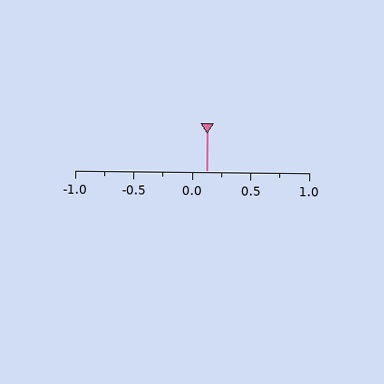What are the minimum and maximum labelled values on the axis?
The axis runs from -1.0 to 1.0.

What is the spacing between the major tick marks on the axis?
The major ticks are spaced 0.5 apart.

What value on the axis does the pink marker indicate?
The marker indicates approximately 0.12.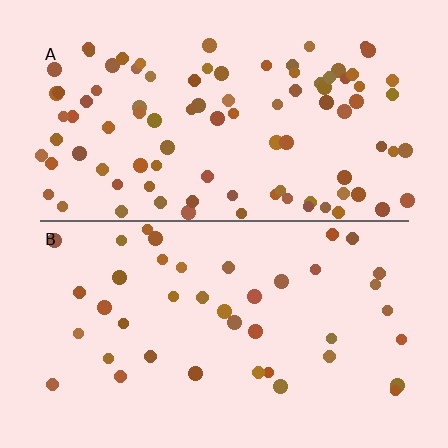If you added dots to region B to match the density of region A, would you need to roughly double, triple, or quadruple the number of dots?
Approximately double.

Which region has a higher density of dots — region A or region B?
A (the top).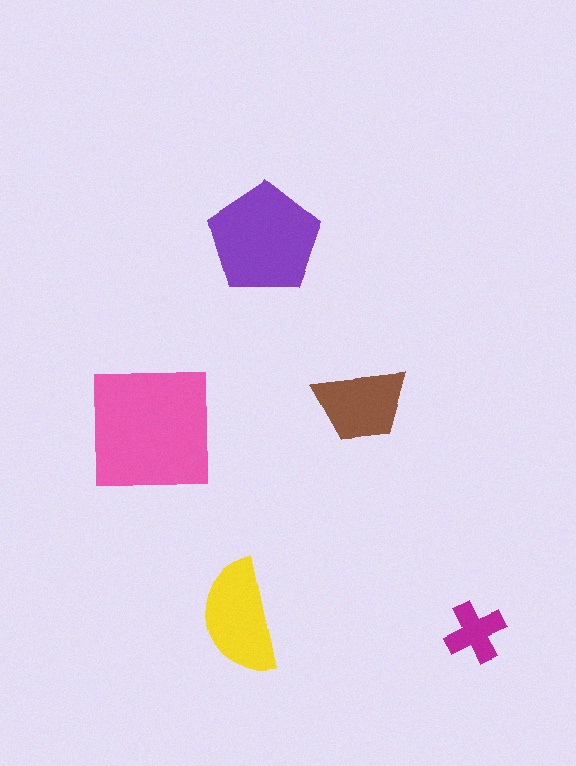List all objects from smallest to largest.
The magenta cross, the brown trapezoid, the yellow semicircle, the purple pentagon, the pink square.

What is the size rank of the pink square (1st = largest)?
1st.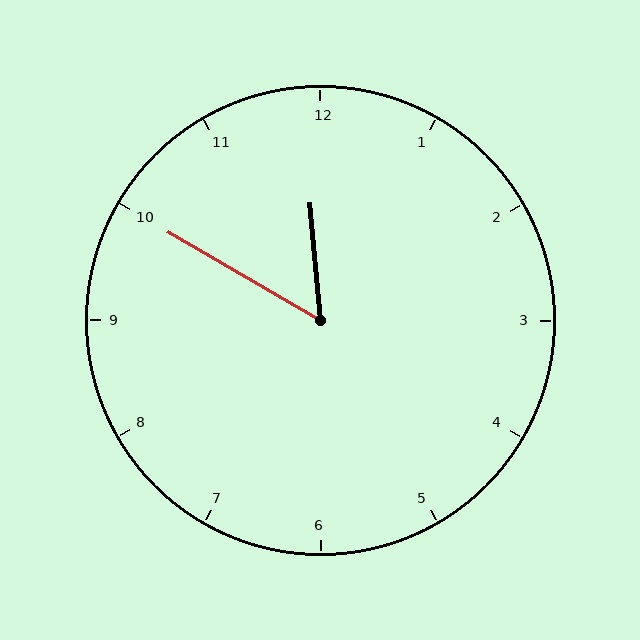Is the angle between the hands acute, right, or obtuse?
It is acute.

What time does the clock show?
11:50.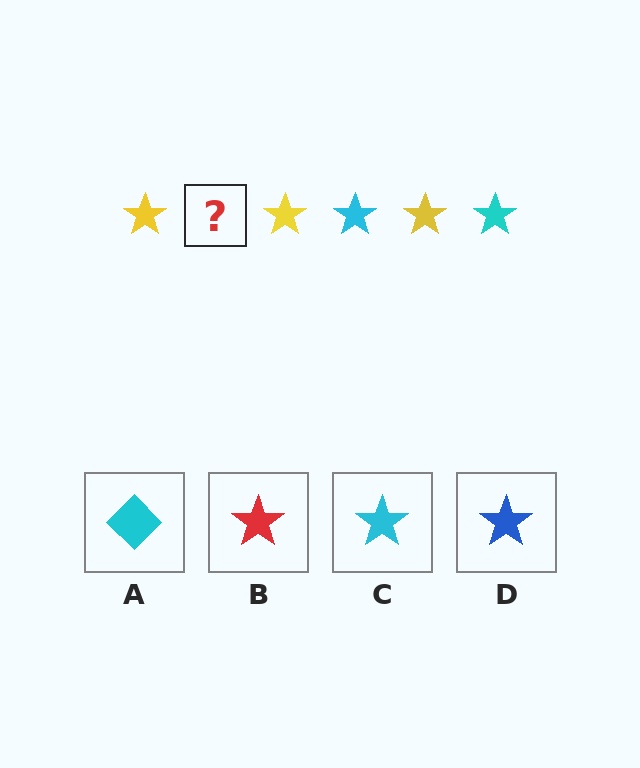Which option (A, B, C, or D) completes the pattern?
C.